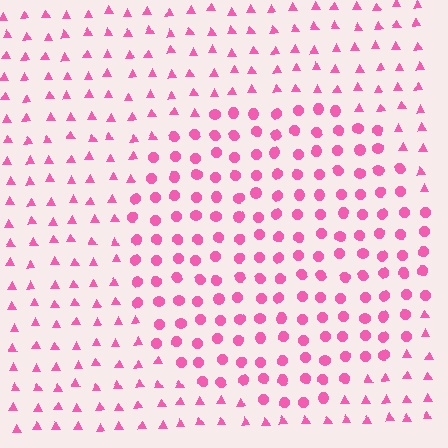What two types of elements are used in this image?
The image uses circles inside the circle region and triangles outside it.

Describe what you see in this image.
The image is filled with small pink elements arranged in a uniform grid. A circle-shaped region contains circles, while the surrounding area contains triangles. The boundary is defined purely by the change in element shape.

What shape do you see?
I see a circle.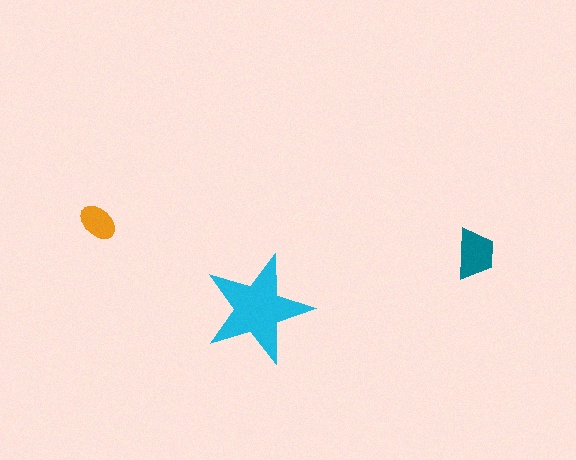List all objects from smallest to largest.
The orange ellipse, the teal trapezoid, the cyan star.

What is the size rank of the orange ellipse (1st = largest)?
3rd.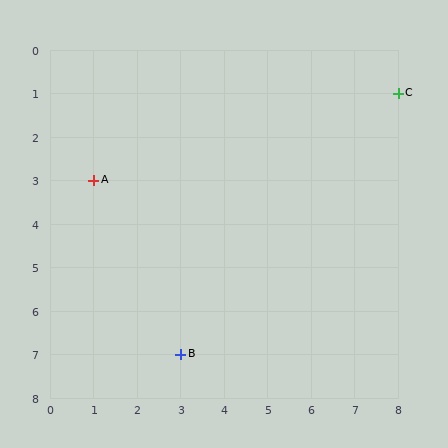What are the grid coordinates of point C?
Point C is at grid coordinates (8, 1).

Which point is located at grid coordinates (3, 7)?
Point B is at (3, 7).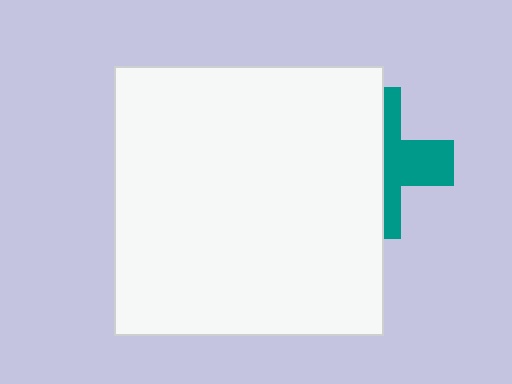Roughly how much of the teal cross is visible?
A small part of it is visible (roughly 42%).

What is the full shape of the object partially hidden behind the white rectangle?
The partially hidden object is a teal cross.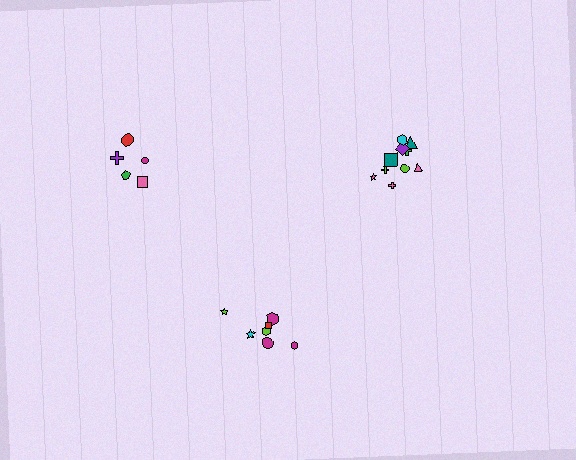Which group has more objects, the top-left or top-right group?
The top-right group.